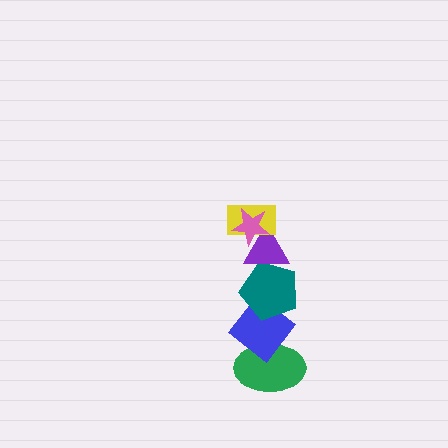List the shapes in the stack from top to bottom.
From top to bottom: the pink star, the yellow rectangle, the purple triangle, the teal pentagon, the blue diamond, the green ellipse.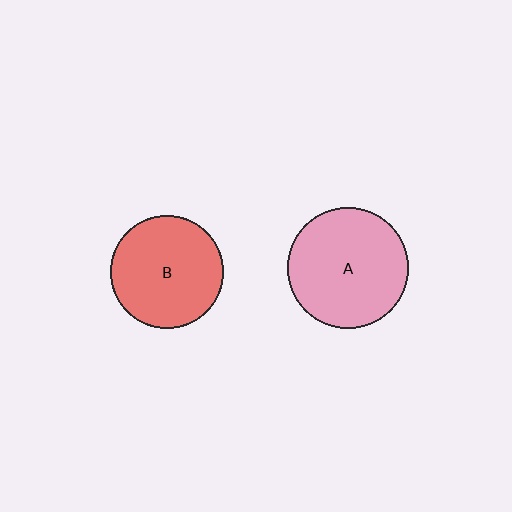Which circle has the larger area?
Circle A (pink).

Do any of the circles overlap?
No, none of the circles overlap.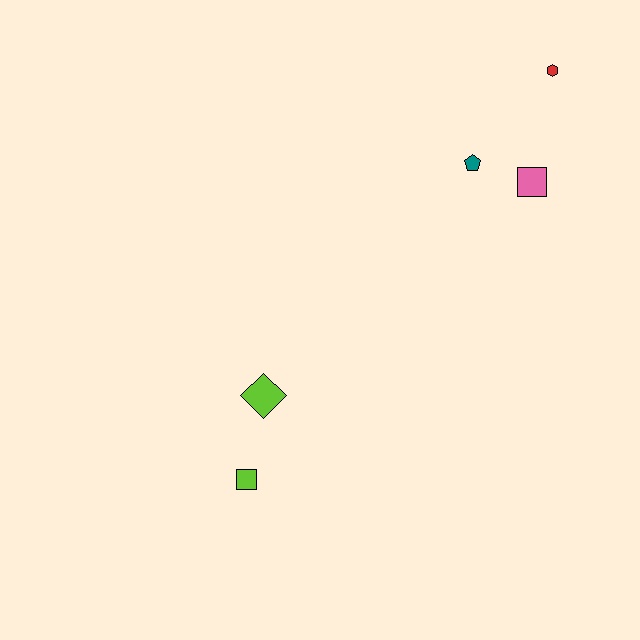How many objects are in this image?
There are 5 objects.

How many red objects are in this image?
There is 1 red object.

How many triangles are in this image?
There are no triangles.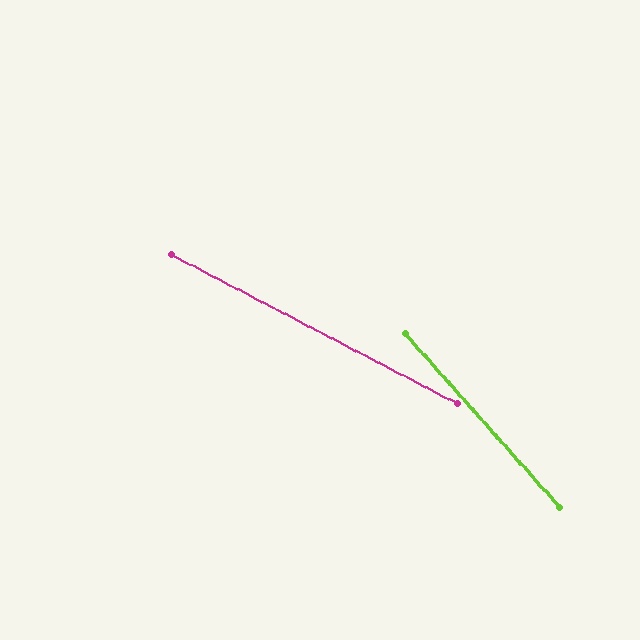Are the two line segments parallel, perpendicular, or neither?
Neither parallel nor perpendicular — they differ by about 21°.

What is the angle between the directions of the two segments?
Approximately 21 degrees.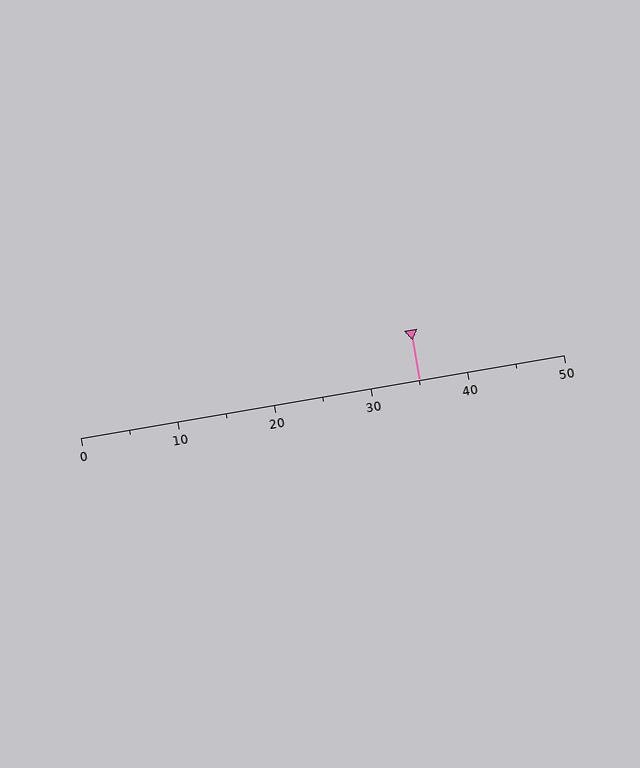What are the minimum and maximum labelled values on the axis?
The axis runs from 0 to 50.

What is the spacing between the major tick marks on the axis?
The major ticks are spaced 10 apart.